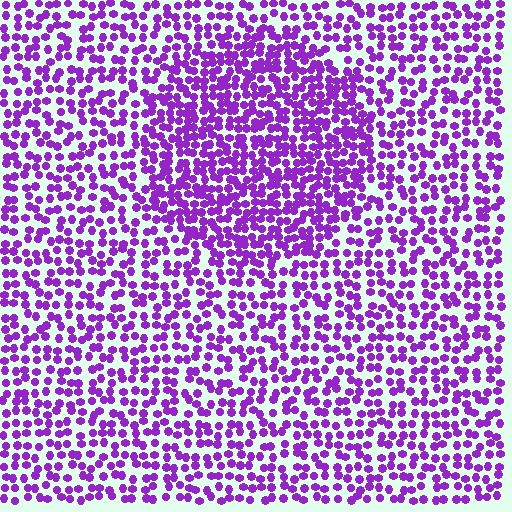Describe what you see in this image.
The image contains small purple elements arranged at two different densities. A circle-shaped region is visible where the elements are more densely packed than the surrounding area.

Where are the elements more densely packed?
The elements are more densely packed inside the circle boundary.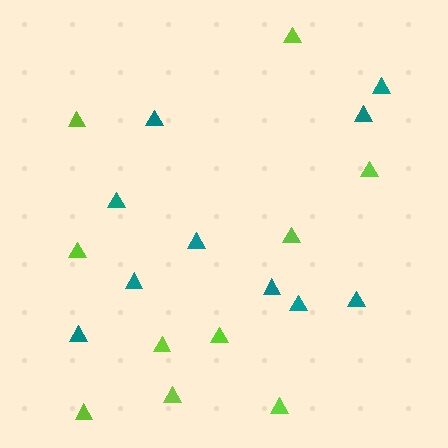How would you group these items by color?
There are 2 groups: one group of lime triangles (10) and one group of teal triangles (10).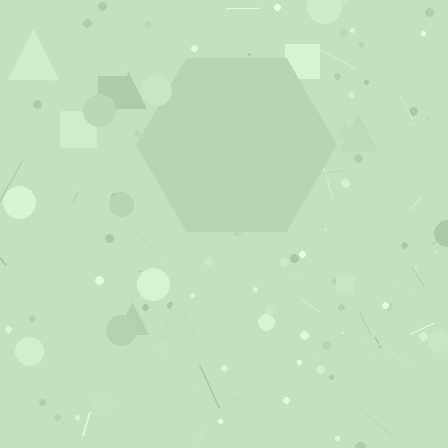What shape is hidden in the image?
A hexagon is hidden in the image.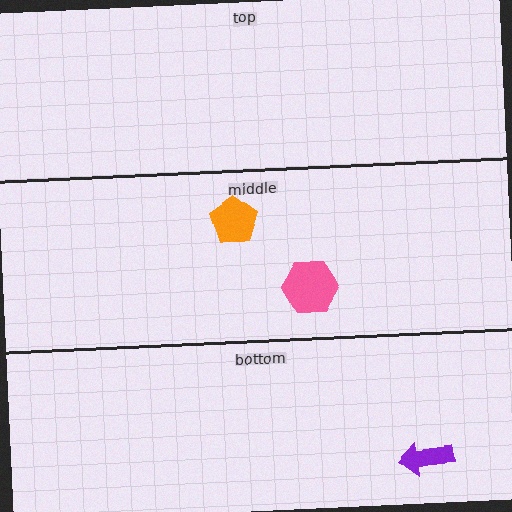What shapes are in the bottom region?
The purple arrow.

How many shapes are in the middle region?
2.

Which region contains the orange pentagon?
The middle region.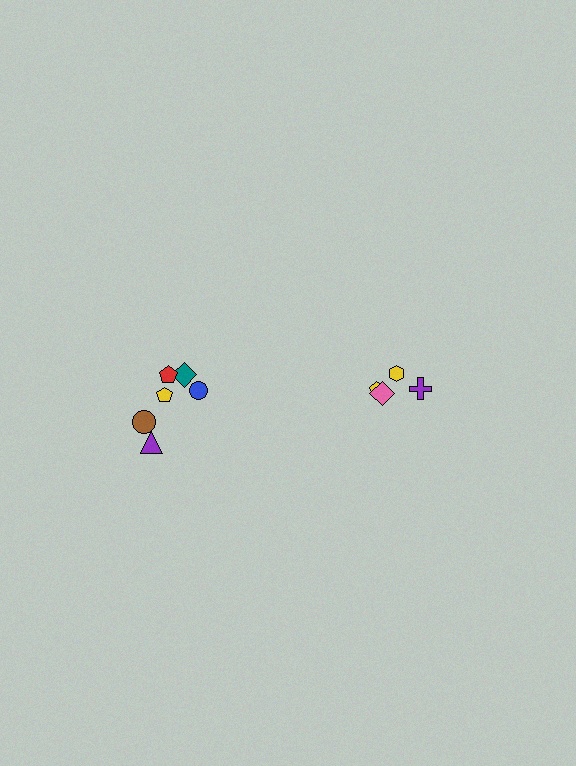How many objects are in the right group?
There are 4 objects.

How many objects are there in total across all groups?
There are 10 objects.